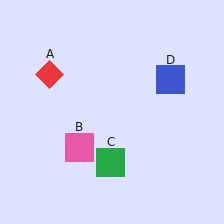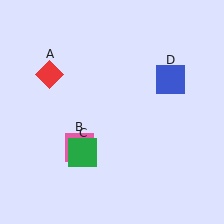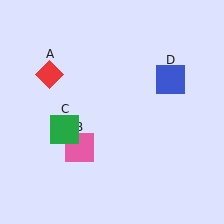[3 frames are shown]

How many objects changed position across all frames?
1 object changed position: green square (object C).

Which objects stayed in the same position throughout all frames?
Red diamond (object A) and pink square (object B) and blue square (object D) remained stationary.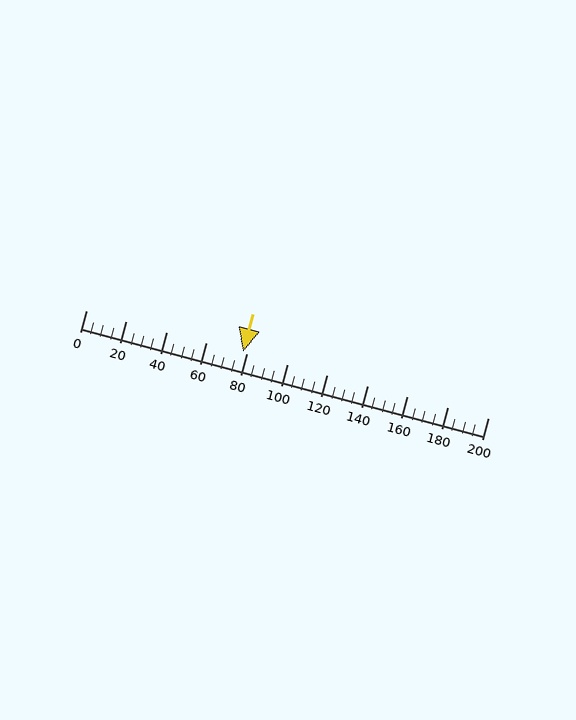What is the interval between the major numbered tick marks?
The major tick marks are spaced 20 units apart.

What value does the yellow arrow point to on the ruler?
The yellow arrow points to approximately 78.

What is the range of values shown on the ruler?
The ruler shows values from 0 to 200.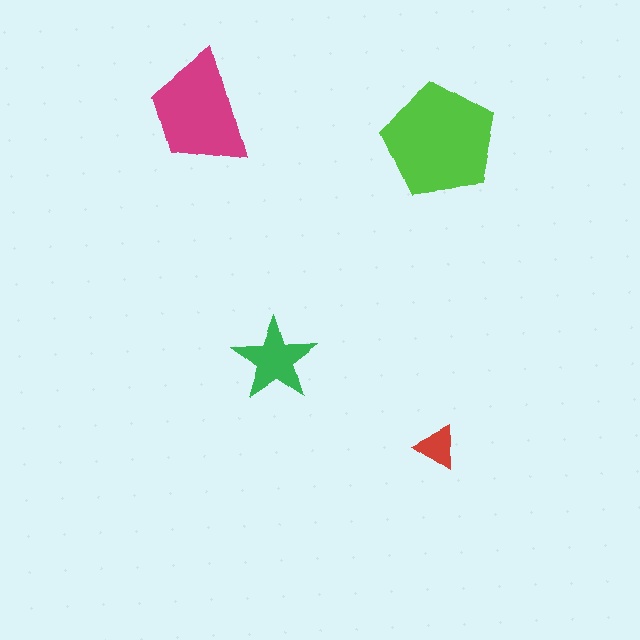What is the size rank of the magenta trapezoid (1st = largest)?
2nd.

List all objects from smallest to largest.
The red triangle, the green star, the magenta trapezoid, the lime pentagon.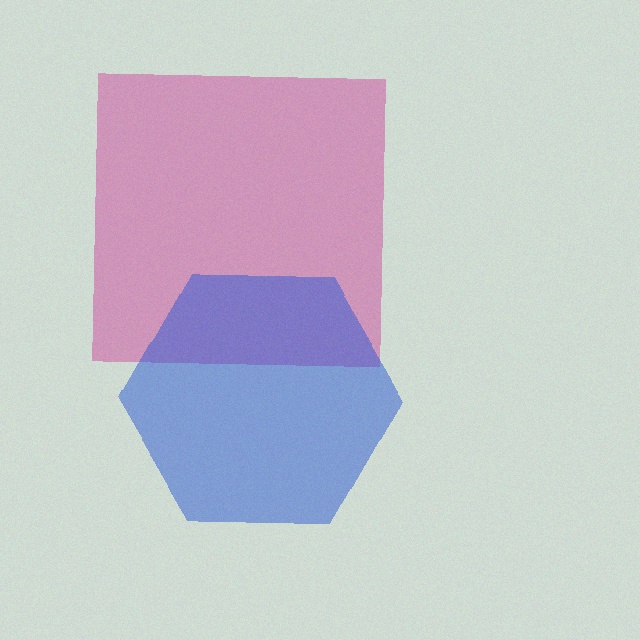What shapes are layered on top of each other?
The layered shapes are: a magenta square, a blue hexagon.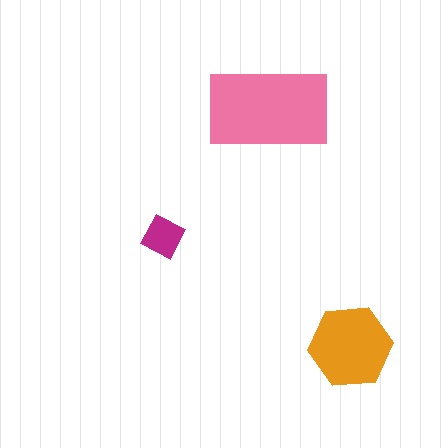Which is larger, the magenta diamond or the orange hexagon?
The orange hexagon.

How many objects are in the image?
There are 3 objects in the image.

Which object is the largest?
The pink rectangle.